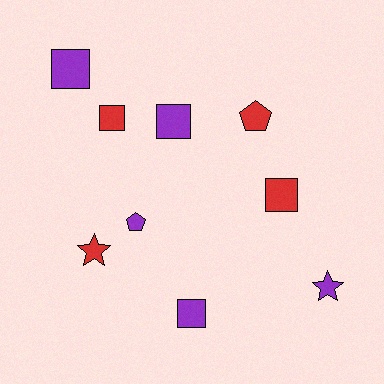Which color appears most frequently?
Purple, with 5 objects.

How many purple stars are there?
There is 1 purple star.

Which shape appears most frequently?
Square, with 5 objects.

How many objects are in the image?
There are 9 objects.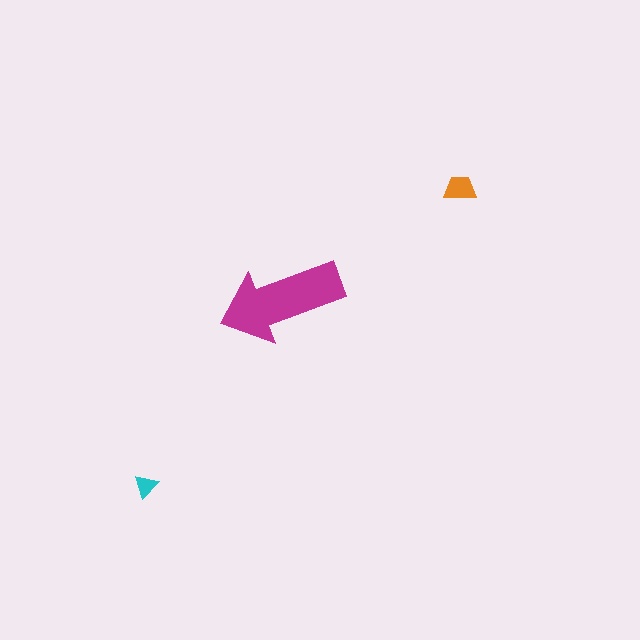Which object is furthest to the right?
The orange trapezoid is rightmost.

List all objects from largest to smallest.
The magenta arrow, the orange trapezoid, the cyan triangle.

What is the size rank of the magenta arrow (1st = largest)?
1st.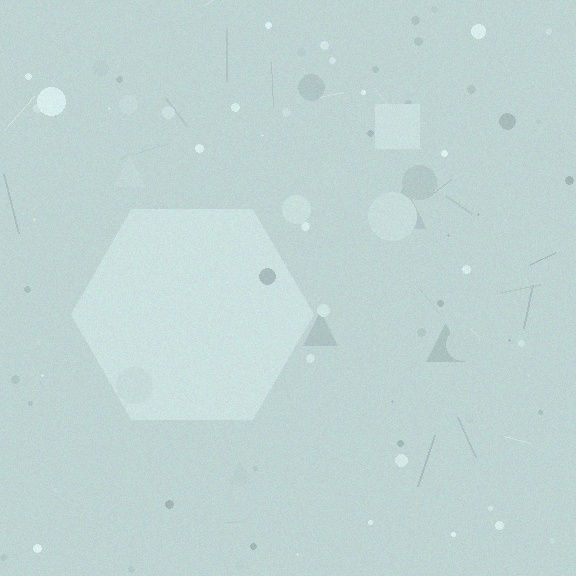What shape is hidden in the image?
A hexagon is hidden in the image.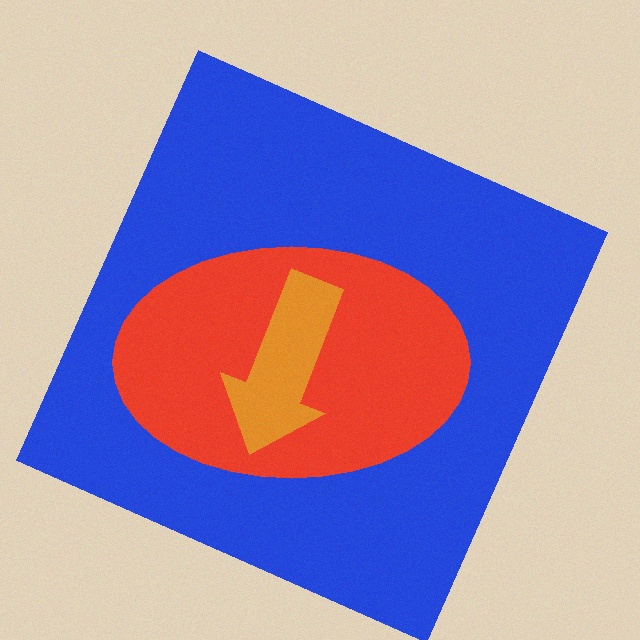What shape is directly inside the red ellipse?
The orange arrow.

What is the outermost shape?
The blue square.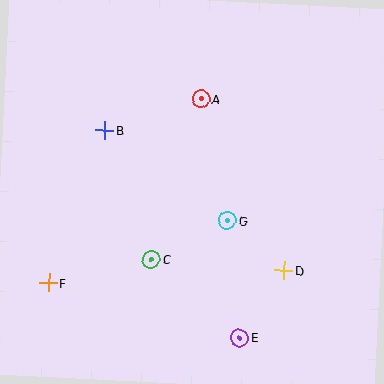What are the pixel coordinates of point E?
Point E is at (240, 338).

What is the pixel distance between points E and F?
The distance between E and F is 199 pixels.